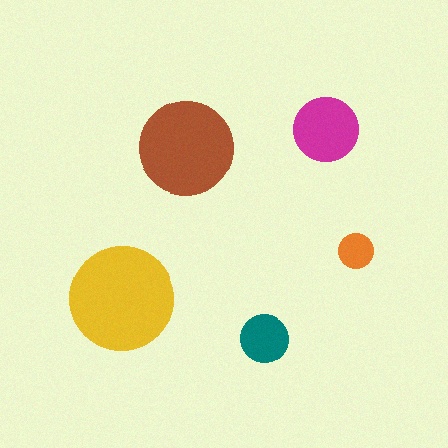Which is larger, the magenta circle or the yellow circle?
The yellow one.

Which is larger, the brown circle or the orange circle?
The brown one.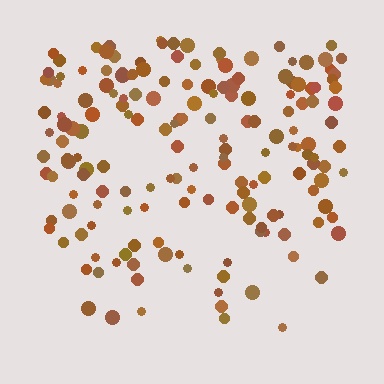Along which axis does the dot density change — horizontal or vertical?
Vertical.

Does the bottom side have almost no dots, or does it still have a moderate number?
Still a moderate number, just noticeably fewer than the top.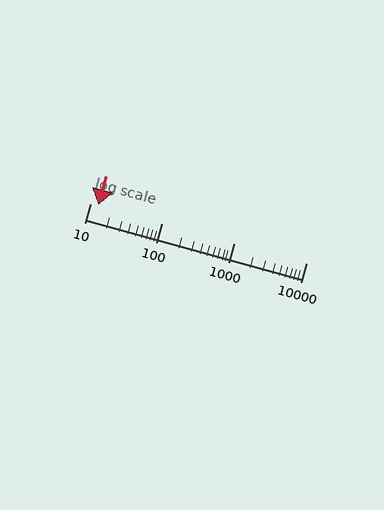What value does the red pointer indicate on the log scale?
The pointer indicates approximately 13.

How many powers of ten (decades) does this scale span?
The scale spans 3 decades, from 10 to 10000.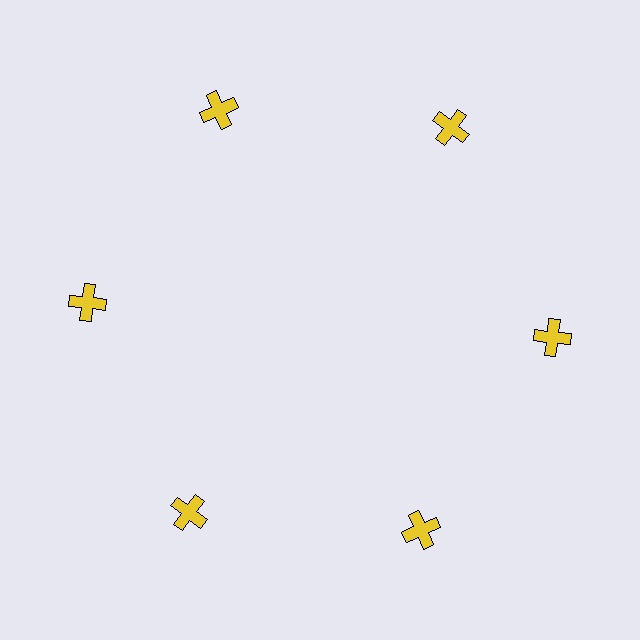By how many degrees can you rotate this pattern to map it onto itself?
The pattern maps onto itself every 60 degrees of rotation.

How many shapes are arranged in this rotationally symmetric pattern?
There are 6 shapes, arranged in 6 groups of 1.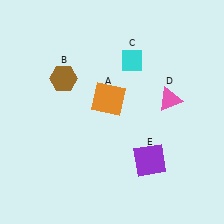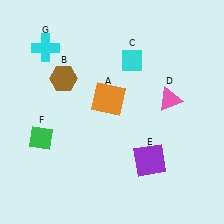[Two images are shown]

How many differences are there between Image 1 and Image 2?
There are 2 differences between the two images.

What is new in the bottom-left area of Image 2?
A green diamond (F) was added in the bottom-left area of Image 2.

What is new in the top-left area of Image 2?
A cyan cross (G) was added in the top-left area of Image 2.